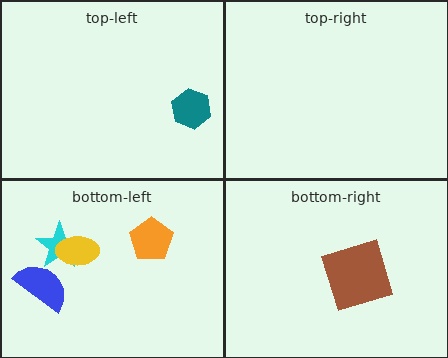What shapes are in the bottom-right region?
The brown square.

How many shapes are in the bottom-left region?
4.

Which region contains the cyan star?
The bottom-left region.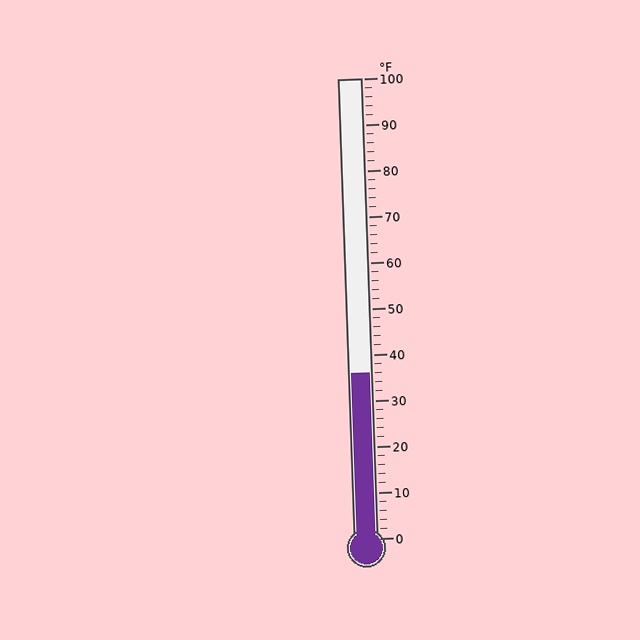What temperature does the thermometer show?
The thermometer shows approximately 36°F.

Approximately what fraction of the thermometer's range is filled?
The thermometer is filled to approximately 35% of its range.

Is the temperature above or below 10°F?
The temperature is above 10°F.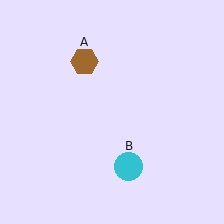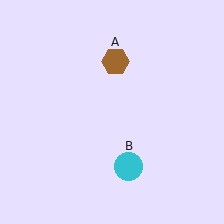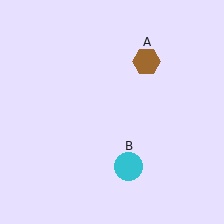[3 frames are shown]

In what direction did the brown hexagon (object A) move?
The brown hexagon (object A) moved right.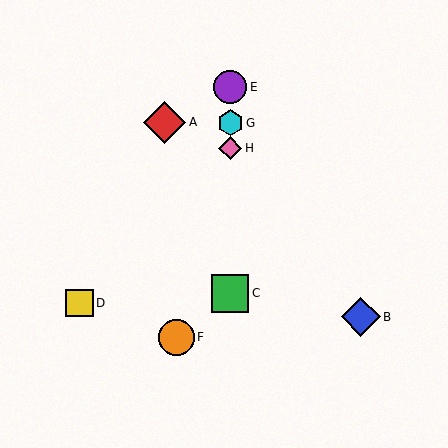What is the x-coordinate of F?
Object F is at x≈176.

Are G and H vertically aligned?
Yes, both are at x≈230.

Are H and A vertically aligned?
No, H is at x≈230 and A is at x≈165.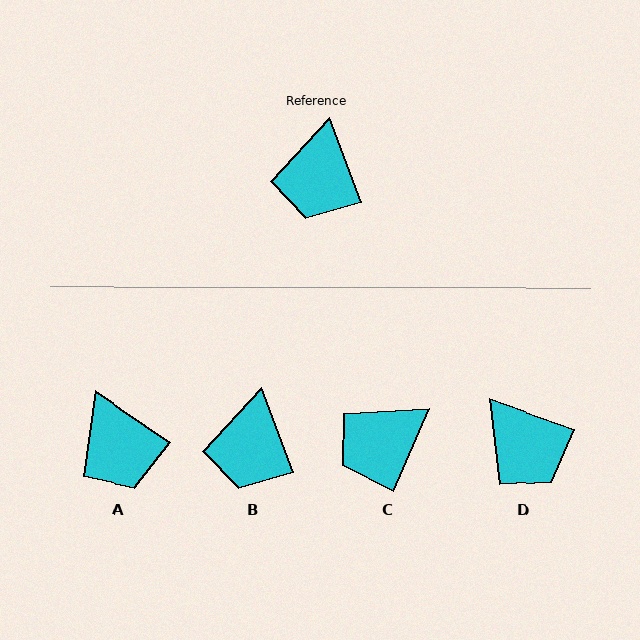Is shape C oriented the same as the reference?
No, it is off by about 44 degrees.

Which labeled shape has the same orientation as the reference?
B.